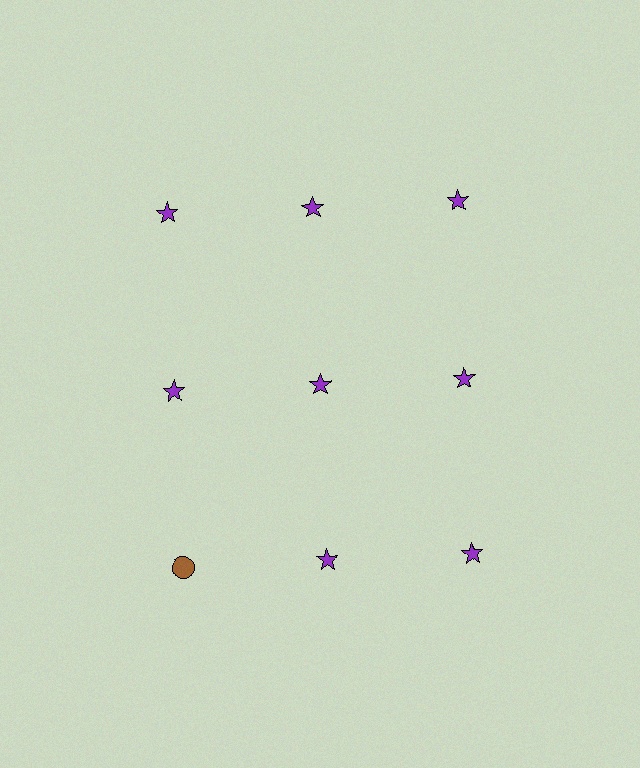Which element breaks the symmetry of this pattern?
The brown circle in the third row, leftmost column breaks the symmetry. All other shapes are purple stars.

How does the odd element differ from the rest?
It differs in both color (brown instead of purple) and shape (circle instead of star).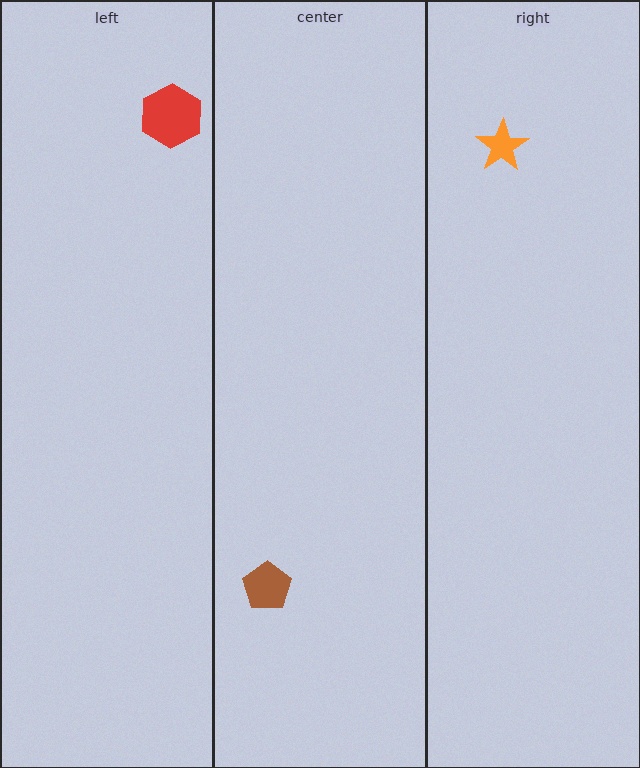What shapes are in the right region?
The orange star.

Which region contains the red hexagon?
The left region.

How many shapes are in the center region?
1.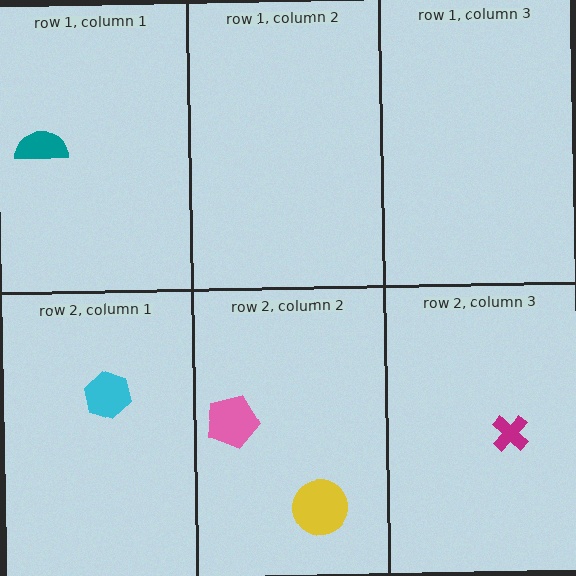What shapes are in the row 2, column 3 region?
The magenta cross.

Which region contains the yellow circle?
The row 2, column 2 region.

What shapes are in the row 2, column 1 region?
The cyan hexagon.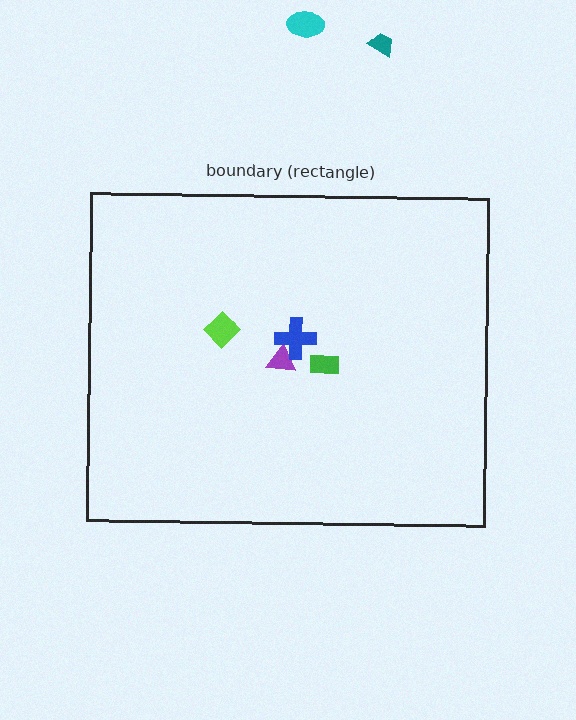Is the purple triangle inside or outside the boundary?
Inside.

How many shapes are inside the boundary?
4 inside, 2 outside.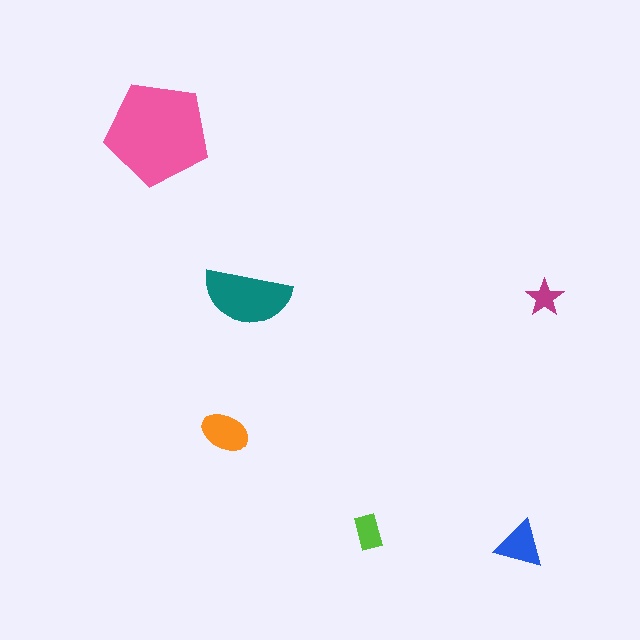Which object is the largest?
The pink pentagon.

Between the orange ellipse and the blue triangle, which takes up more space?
The orange ellipse.